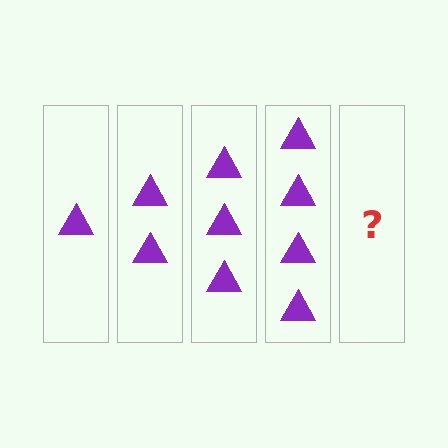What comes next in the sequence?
The next element should be 5 triangles.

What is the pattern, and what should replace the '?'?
The pattern is that each step adds one more triangle. The '?' should be 5 triangles.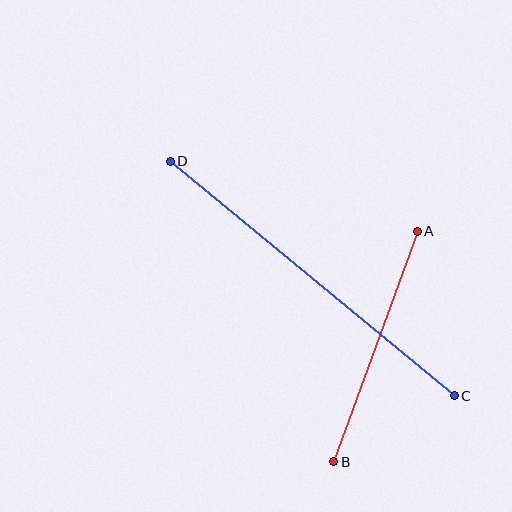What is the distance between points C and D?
The distance is approximately 368 pixels.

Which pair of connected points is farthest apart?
Points C and D are farthest apart.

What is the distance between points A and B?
The distance is approximately 245 pixels.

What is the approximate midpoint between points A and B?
The midpoint is at approximately (375, 347) pixels.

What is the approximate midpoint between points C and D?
The midpoint is at approximately (312, 279) pixels.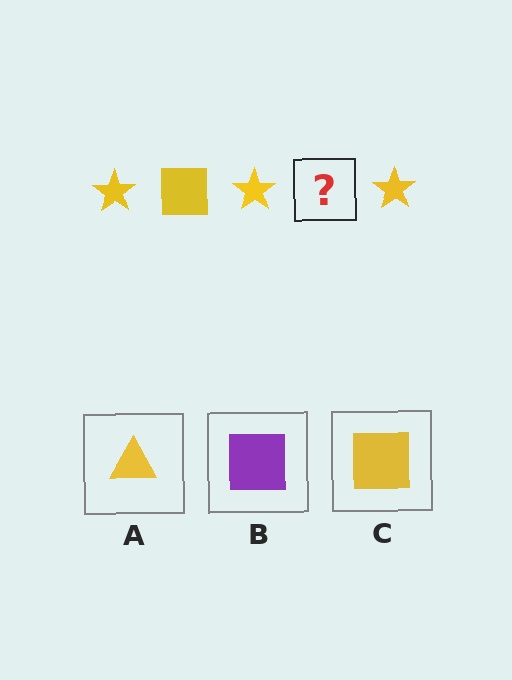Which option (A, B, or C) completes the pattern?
C.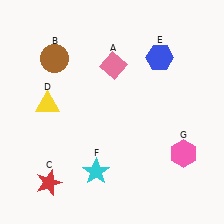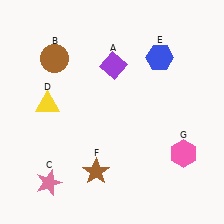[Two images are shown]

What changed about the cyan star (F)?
In Image 1, F is cyan. In Image 2, it changed to brown.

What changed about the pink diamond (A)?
In Image 1, A is pink. In Image 2, it changed to purple.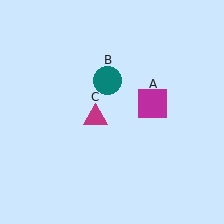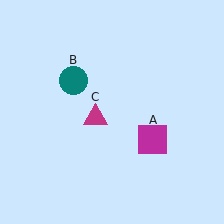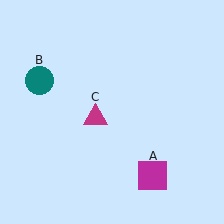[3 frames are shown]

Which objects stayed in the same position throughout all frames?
Magenta triangle (object C) remained stationary.